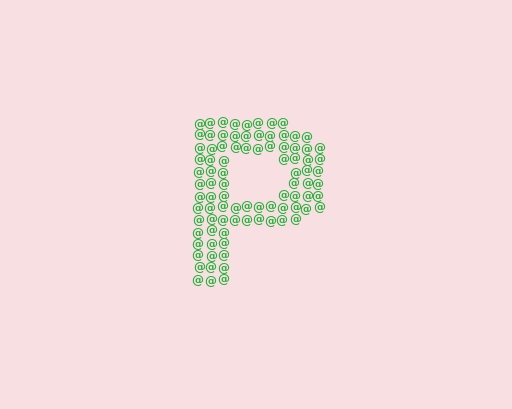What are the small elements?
The small elements are at signs.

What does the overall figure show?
The overall figure shows the letter P.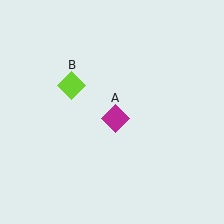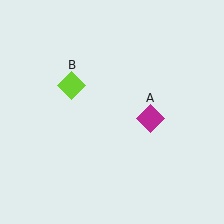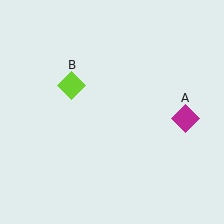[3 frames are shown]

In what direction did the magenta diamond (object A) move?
The magenta diamond (object A) moved right.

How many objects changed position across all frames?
1 object changed position: magenta diamond (object A).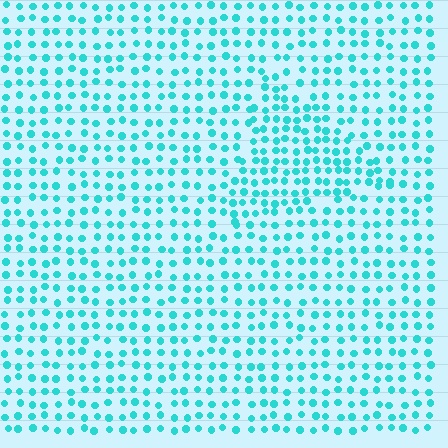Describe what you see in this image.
The image contains small cyan elements arranged at two different densities. A triangle-shaped region is visible where the elements are more densely packed than the surrounding area.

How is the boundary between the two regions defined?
The boundary is defined by a change in element density (approximately 1.5x ratio). All elements are the same color, size, and shape.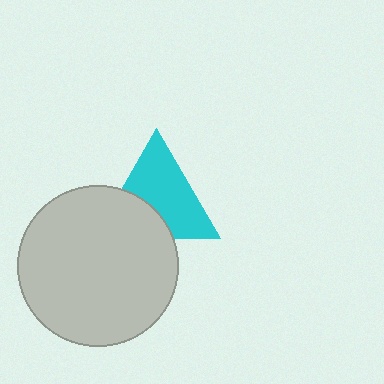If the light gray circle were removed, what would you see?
You would see the complete cyan triangle.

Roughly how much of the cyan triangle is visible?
About half of it is visible (roughly 65%).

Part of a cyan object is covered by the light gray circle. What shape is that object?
It is a triangle.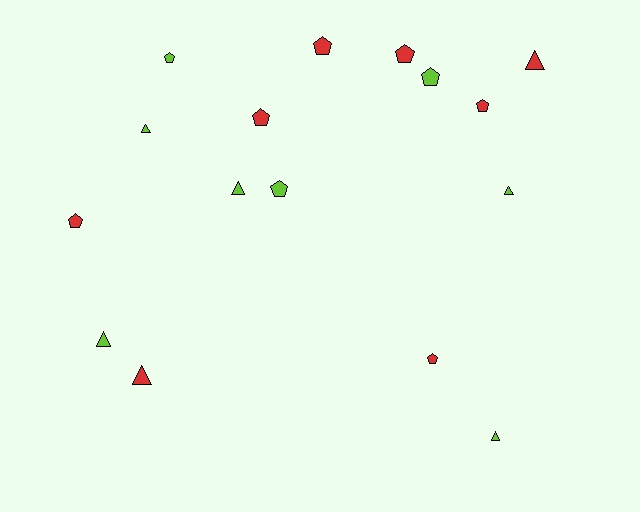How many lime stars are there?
There are no lime stars.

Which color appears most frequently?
Lime, with 8 objects.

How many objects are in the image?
There are 16 objects.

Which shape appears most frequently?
Pentagon, with 9 objects.